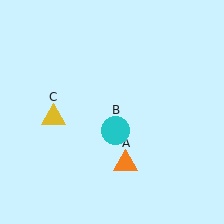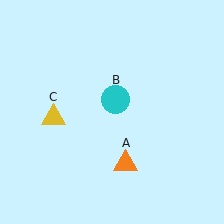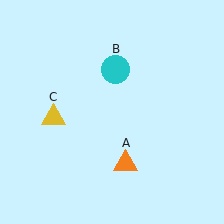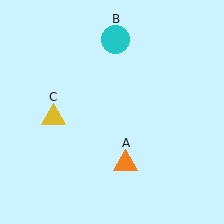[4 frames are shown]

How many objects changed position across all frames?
1 object changed position: cyan circle (object B).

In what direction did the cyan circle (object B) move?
The cyan circle (object B) moved up.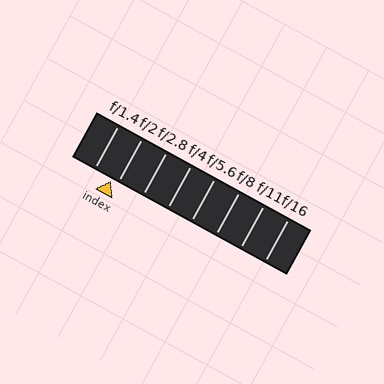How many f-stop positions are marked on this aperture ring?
There are 8 f-stop positions marked.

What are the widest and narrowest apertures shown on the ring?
The widest aperture shown is f/1.4 and the narrowest is f/16.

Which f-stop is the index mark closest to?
The index mark is closest to f/2.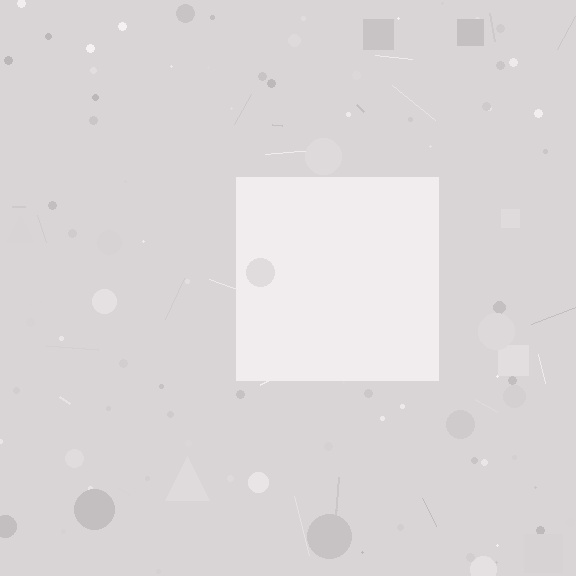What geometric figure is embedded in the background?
A square is embedded in the background.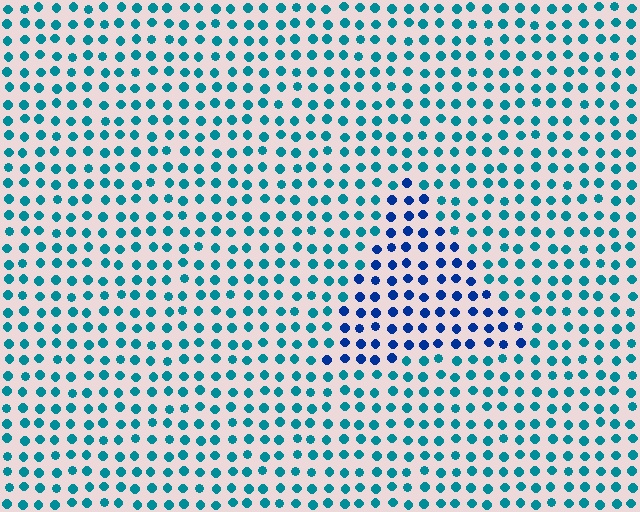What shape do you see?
I see a triangle.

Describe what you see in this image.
The image is filled with small teal elements in a uniform arrangement. A triangle-shaped region is visible where the elements are tinted to a slightly different hue, forming a subtle color boundary.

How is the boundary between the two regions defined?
The boundary is defined purely by a slight shift in hue (about 37 degrees). Spacing, size, and orientation are identical on both sides.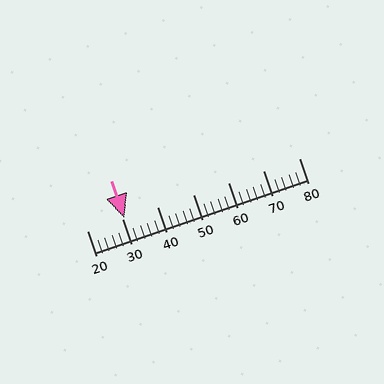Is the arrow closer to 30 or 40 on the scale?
The arrow is closer to 30.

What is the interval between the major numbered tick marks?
The major tick marks are spaced 10 units apart.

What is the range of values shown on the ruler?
The ruler shows values from 20 to 80.